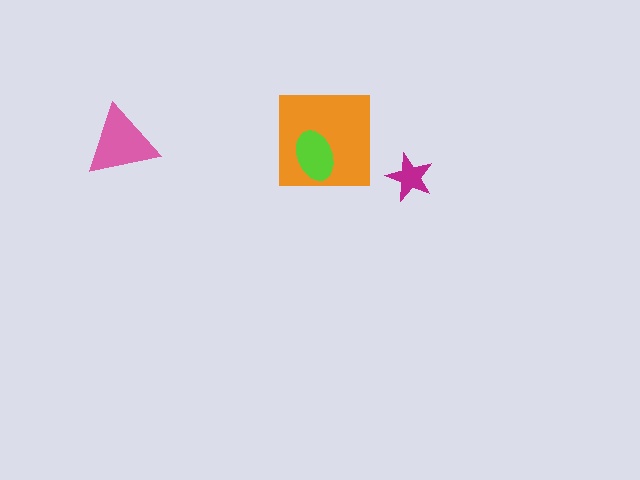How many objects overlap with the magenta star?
0 objects overlap with the magenta star.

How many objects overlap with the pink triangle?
0 objects overlap with the pink triangle.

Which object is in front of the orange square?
The lime ellipse is in front of the orange square.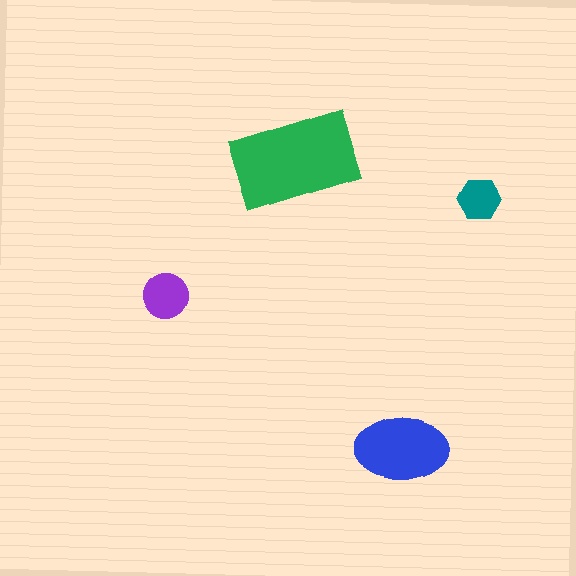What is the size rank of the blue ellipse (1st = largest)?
2nd.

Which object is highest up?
The green rectangle is topmost.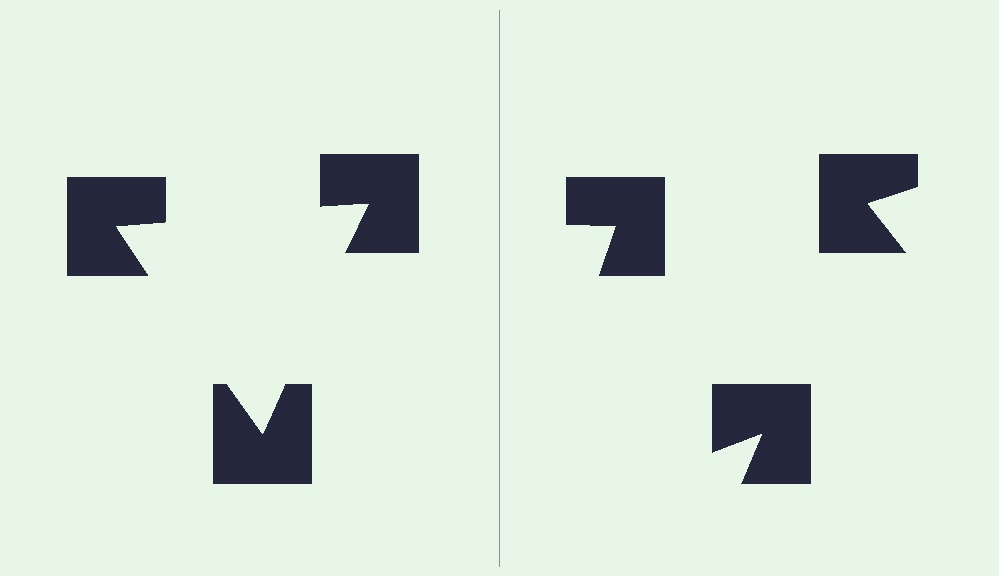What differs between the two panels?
The notched squares are positioned identically on both sides; only the wedge orientations differ. On the left they align to a triangle; on the right they are misaligned.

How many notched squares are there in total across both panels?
6 — 3 on each side.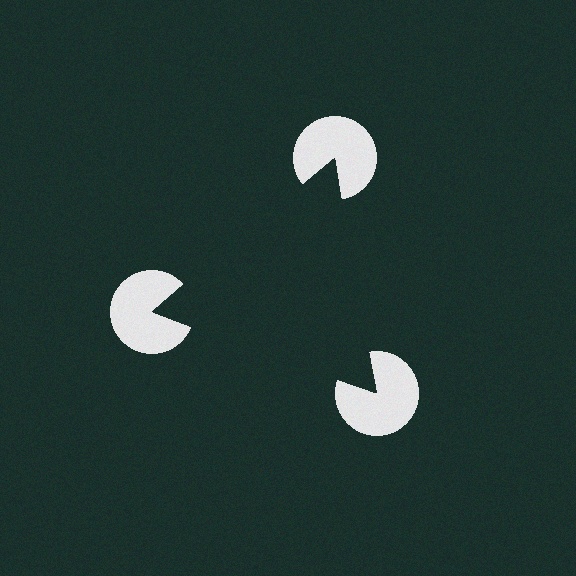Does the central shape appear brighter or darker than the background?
It typically appears slightly darker than the background, even though no actual brightness change is drawn.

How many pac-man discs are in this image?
There are 3 — one at each vertex of the illusory triangle.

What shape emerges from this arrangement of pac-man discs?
An illusory triangle — its edges are inferred from the aligned wedge cuts in the pac-man discs, not physically drawn.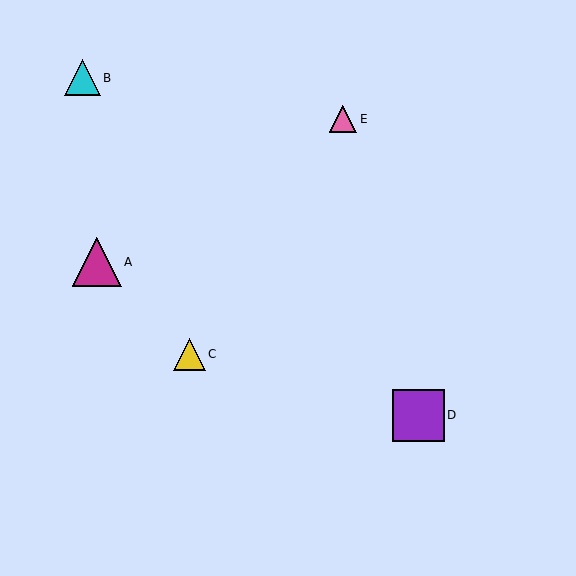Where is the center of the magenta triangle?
The center of the magenta triangle is at (97, 262).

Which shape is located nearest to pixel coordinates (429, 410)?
The purple square (labeled D) at (419, 415) is nearest to that location.